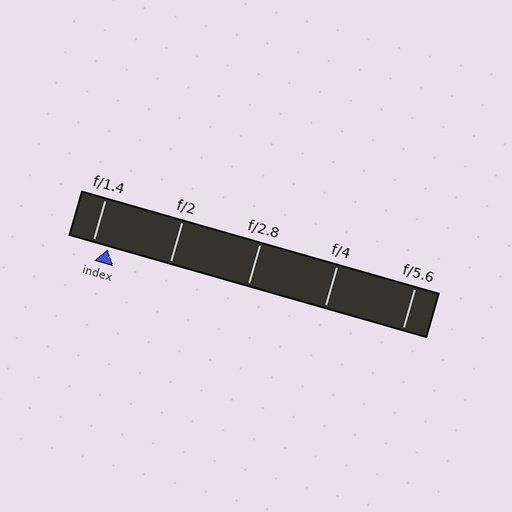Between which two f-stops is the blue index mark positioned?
The index mark is between f/1.4 and f/2.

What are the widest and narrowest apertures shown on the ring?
The widest aperture shown is f/1.4 and the narrowest is f/5.6.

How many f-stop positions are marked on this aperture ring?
There are 5 f-stop positions marked.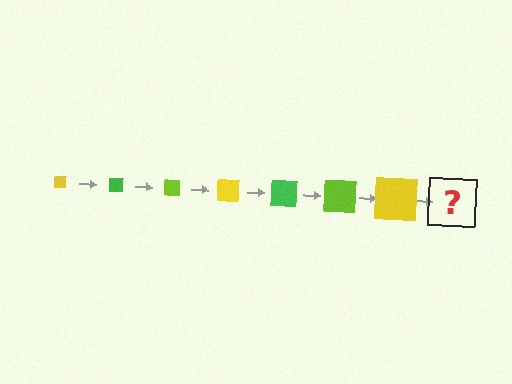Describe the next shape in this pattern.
It should be a green square, larger than the previous one.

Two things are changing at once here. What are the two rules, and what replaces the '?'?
The two rules are that the square grows larger each step and the color cycles through yellow, green, and lime. The '?' should be a green square, larger than the previous one.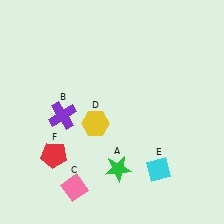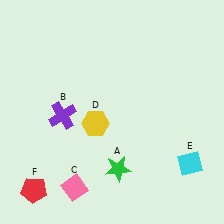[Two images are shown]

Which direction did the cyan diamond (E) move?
The cyan diamond (E) moved right.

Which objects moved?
The objects that moved are: the cyan diamond (E), the red pentagon (F).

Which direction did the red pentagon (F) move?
The red pentagon (F) moved down.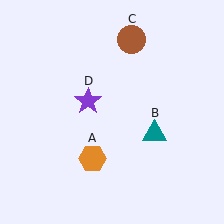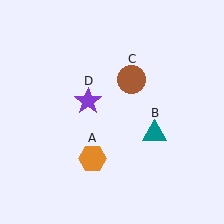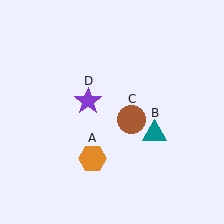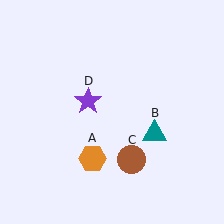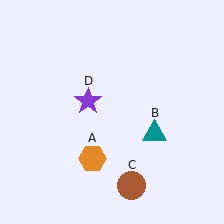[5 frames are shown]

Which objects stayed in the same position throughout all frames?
Orange hexagon (object A) and teal triangle (object B) and purple star (object D) remained stationary.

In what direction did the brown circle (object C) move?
The brown circle (object C) moved down.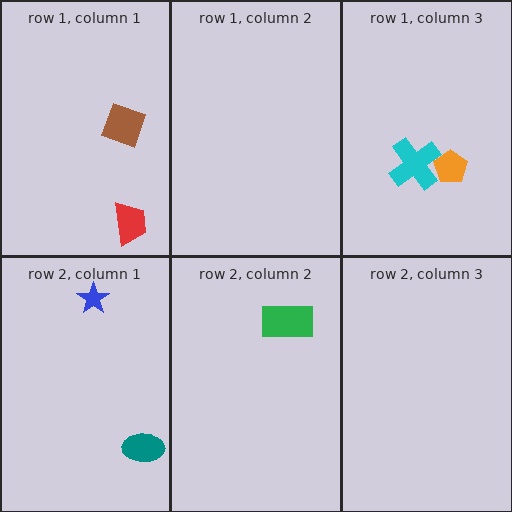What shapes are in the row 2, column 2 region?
The green rectangle.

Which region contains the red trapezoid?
The row 1, column 1 region.